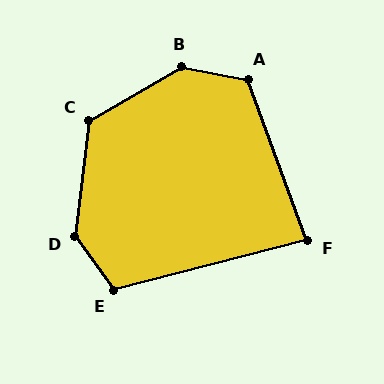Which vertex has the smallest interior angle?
F, at approximately 84 degrees.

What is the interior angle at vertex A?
Approximately 121 degrees (obtuse).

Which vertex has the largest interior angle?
B, at approximately 139 degrees.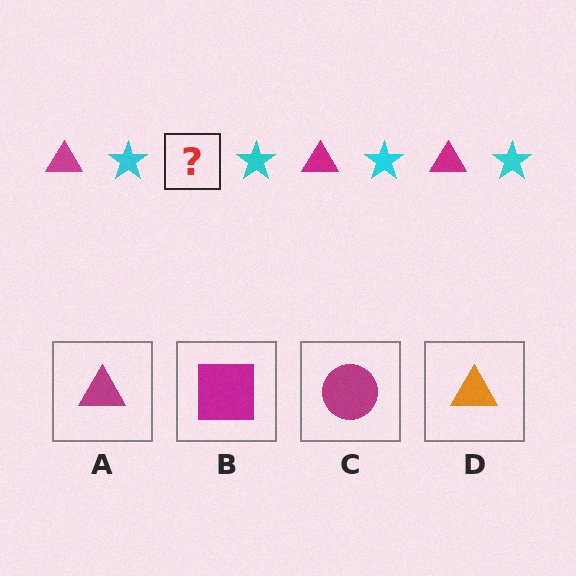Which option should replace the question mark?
Option A.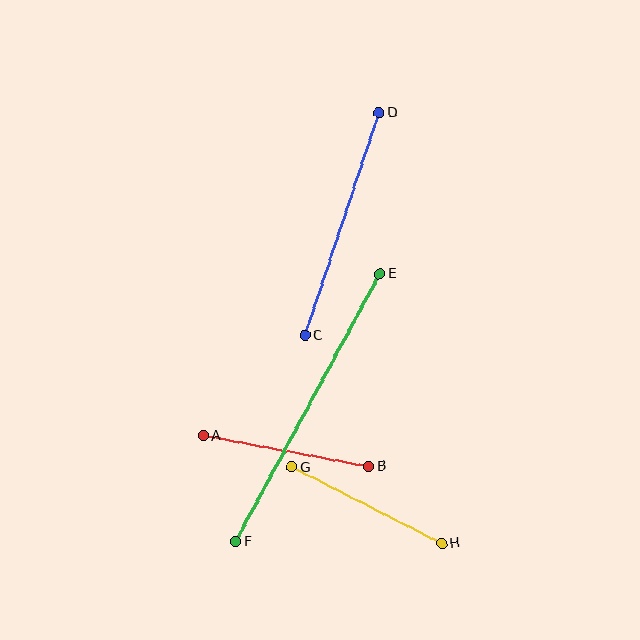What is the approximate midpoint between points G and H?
The midpoint is at approximately (367, 505) pixels.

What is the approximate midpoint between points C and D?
The midpoint is at approximately (342, 224) pixels.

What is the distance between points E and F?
The distance is approximately 304 pixels.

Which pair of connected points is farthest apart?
Points E and F are farthest apart.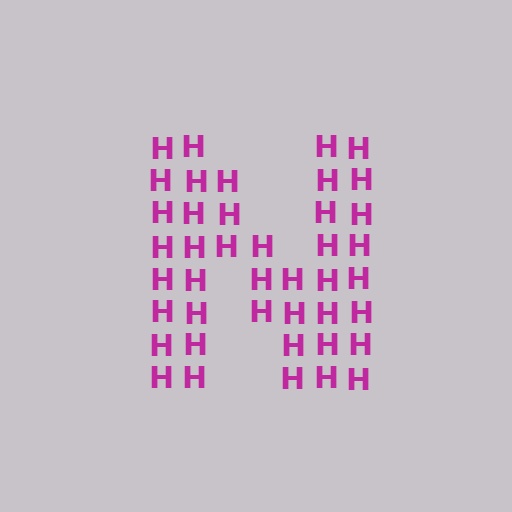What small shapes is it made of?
It is made of small letter H's.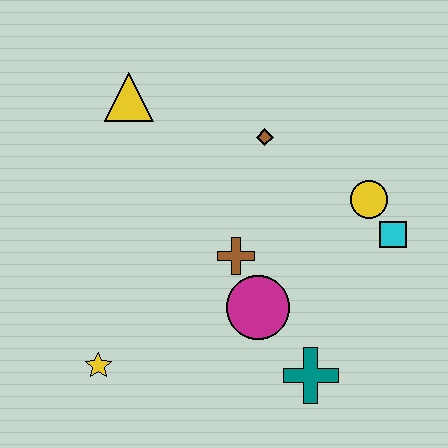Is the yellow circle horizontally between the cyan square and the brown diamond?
Yes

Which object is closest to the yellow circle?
The cyan square is closest to the yellow circle.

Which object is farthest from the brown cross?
The yellow triangle is farthest from the brown cross.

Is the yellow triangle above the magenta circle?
Yes